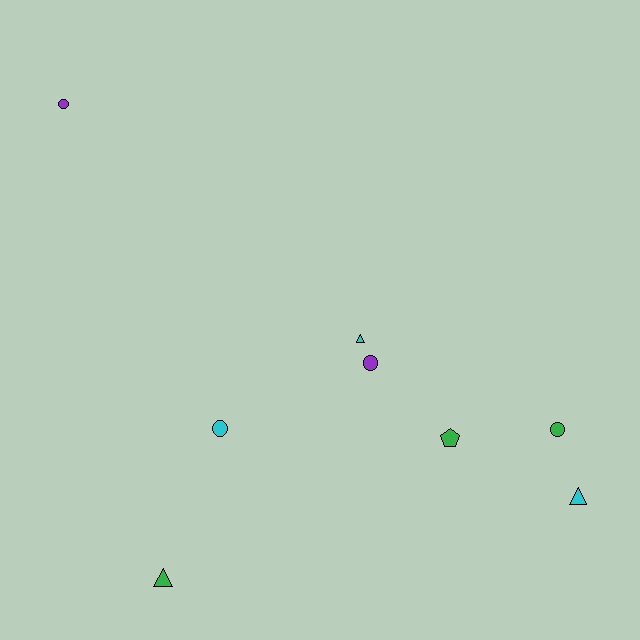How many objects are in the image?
There are 8 objects.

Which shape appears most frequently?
Circle, with 4 objects.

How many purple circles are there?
There are 2 purple circles.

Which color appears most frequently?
Green, with 3 objects.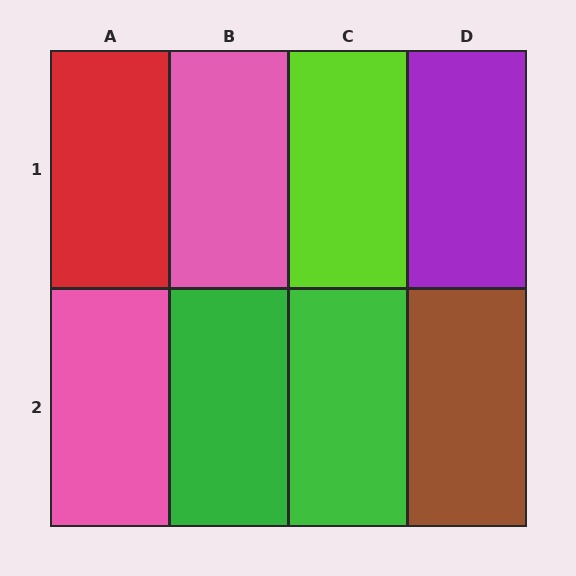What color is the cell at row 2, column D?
Brown.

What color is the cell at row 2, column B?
Green.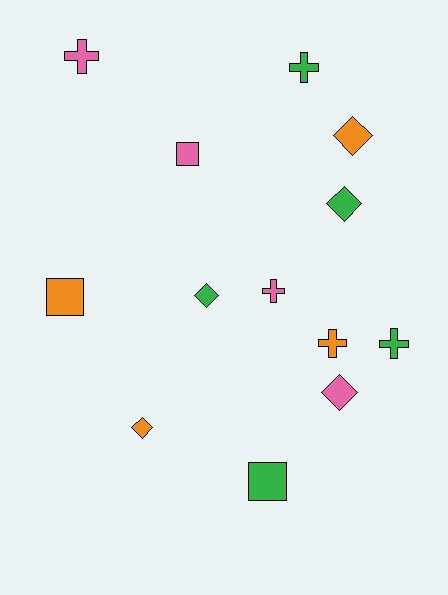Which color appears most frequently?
Green, with 5 objects.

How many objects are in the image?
There are 13 objects.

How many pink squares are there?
There is 1 pink square.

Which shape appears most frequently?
Diamond, with 5 objects.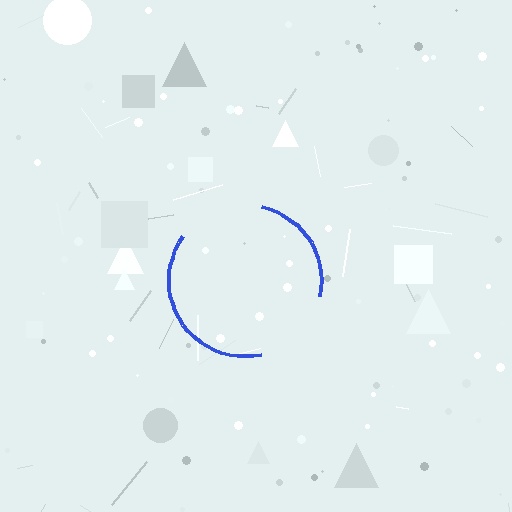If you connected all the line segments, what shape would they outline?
They would outline a circle.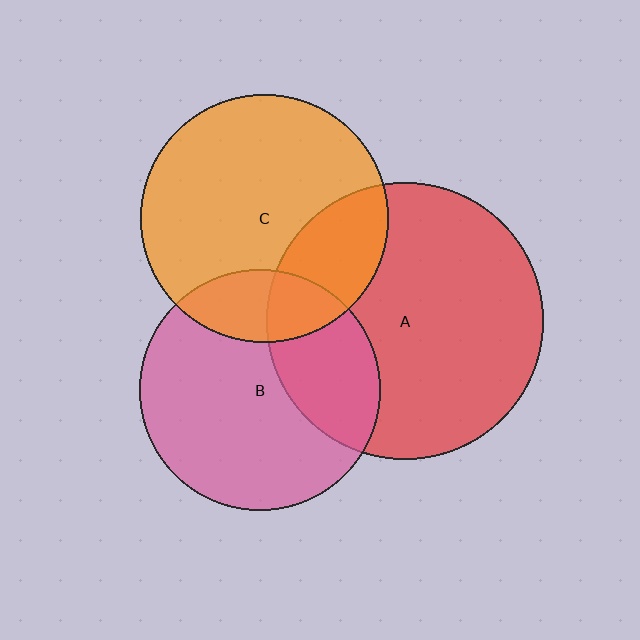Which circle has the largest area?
Circle A (red).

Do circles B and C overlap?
Yes.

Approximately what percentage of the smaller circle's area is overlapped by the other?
Approximately 20%.